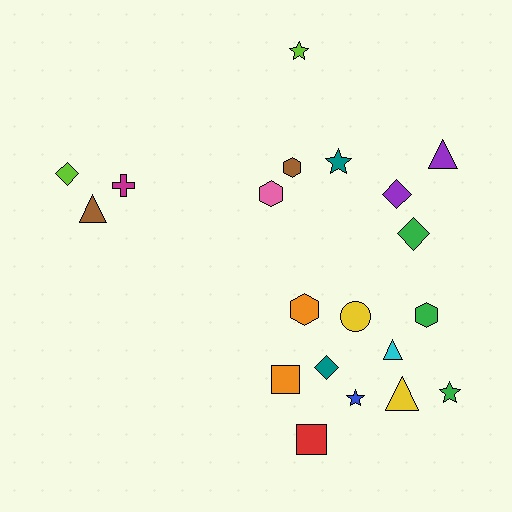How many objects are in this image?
There are 20 objects.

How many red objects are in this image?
There is 1 red object.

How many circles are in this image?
There is 1 circle.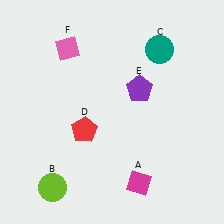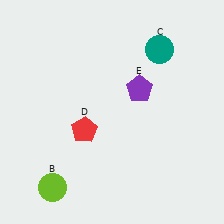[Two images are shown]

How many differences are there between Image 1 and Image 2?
There are 2 differences between the two images.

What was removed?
The magenta diamond (A), the pink diamond (F) were removed in Image 2.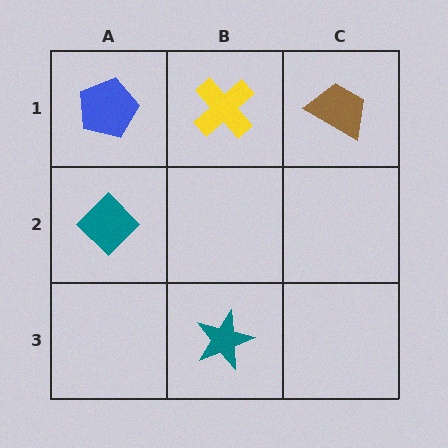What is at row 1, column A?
A blue pentagon.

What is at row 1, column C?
A brown trapezoid.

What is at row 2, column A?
A teal diamond.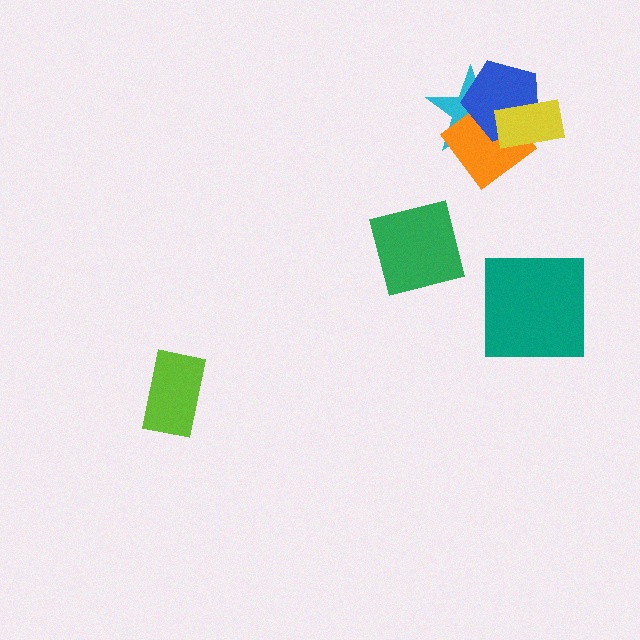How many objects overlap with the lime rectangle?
0 objects overlap with the lime rectangle.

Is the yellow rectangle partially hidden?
No, no other shape covers it.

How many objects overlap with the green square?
0 objects overlap with the green square.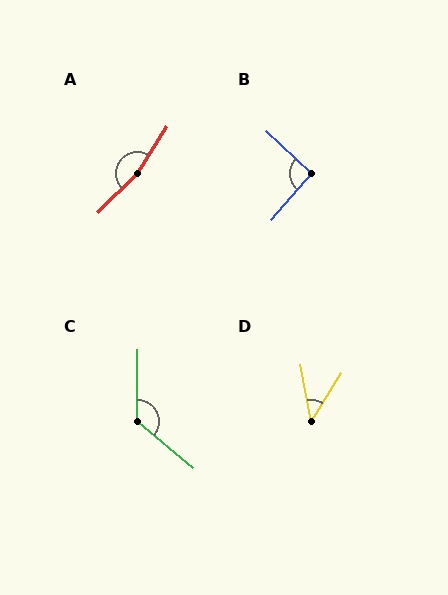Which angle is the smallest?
D, at approximately 42 degrees.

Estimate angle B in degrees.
Approximately 92 degrees.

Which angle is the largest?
A, at approximately 166 degrees.